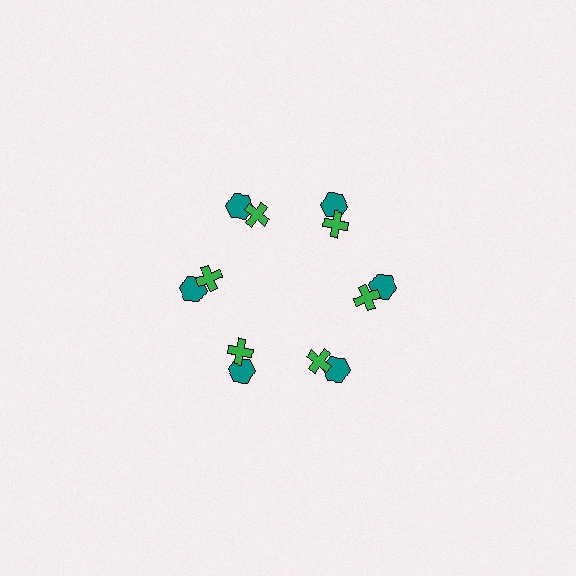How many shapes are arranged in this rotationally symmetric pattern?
There are 12 shapes, arranged in 6 groups of 2.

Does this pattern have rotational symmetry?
Yes, this pattern has 6-fold rotational symmetry. It looks the same after rotating 60 degrees around the center.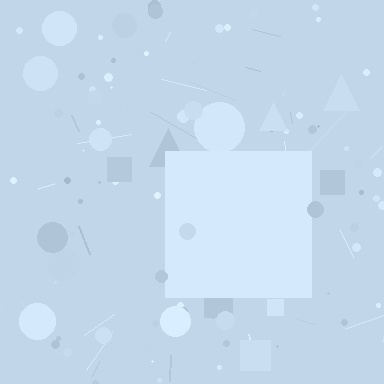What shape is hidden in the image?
A square is hidden in the image.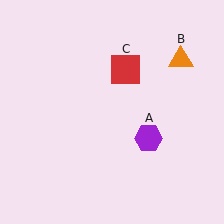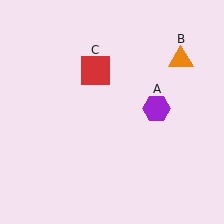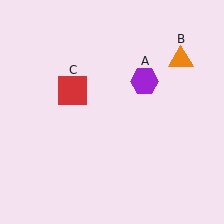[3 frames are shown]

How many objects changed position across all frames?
2 objects changed position: purple hexagon (object A), red square (object C).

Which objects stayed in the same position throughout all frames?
Orange triangle (object B) remained stationary.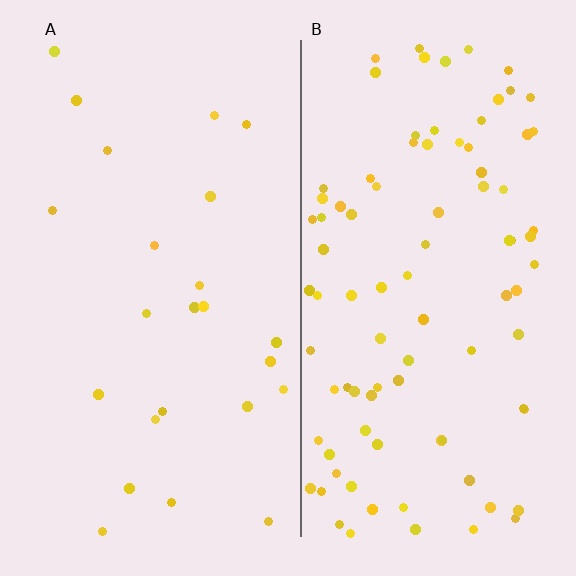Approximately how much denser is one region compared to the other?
Approximately 3.8× — region B over region A.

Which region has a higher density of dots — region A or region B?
B (the right).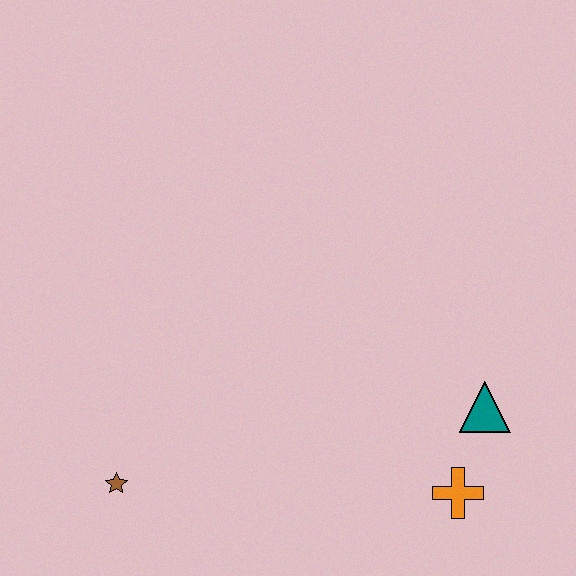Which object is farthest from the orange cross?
The brown star is farthest from the orange cross.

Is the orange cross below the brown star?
Yes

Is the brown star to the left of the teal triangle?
Yes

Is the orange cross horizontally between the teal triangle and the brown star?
Yes